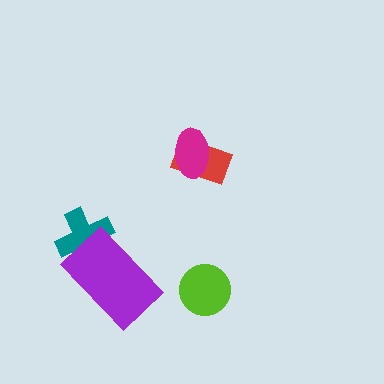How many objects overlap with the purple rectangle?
1 object overlaps with the purple rectangle.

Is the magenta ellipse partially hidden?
No, no other shape covers it.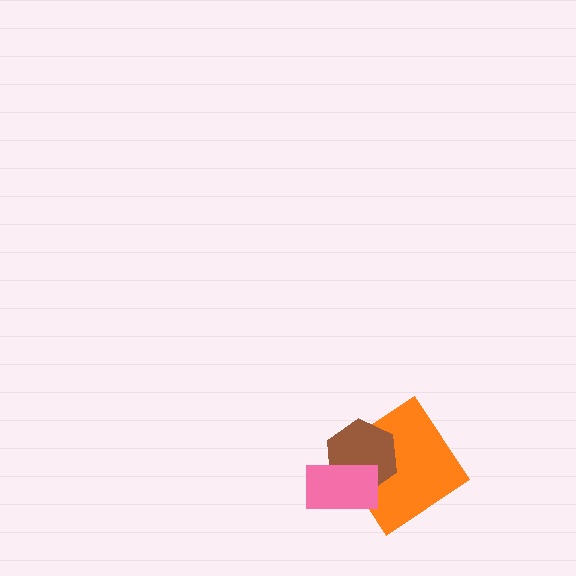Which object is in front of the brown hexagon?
The pink rectangle is in front of the brown hexagon.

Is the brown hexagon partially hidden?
Yes, it is partially covered by another shape.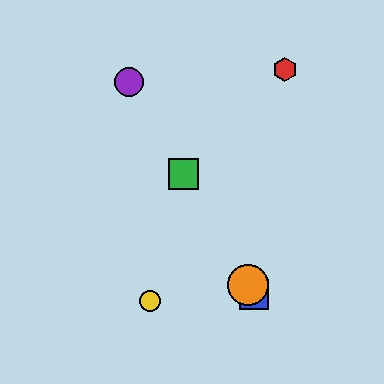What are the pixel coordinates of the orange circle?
The orange circle is at (248, 285).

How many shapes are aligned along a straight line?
4 shapes (the blue square, the green square, the purple circle, the orange circle) are aligned along a straight line.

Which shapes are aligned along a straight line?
The blue square, the green square, the purple circle, the orange circle are aligned along a straight line.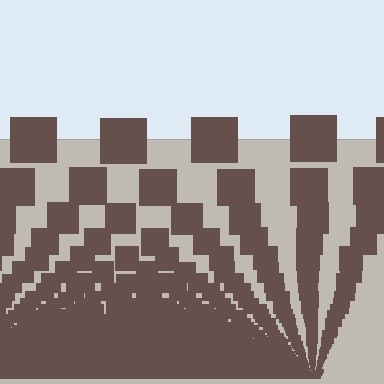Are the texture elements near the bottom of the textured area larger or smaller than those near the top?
Smaller. The gradient is inverted — elements near the bottom are smaller and denser.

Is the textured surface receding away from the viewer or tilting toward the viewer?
The surface appears to tilt toward the viewer. Texture elements get larger and sparser toward the top.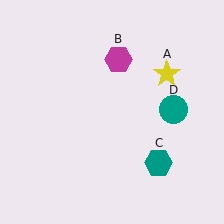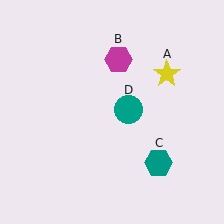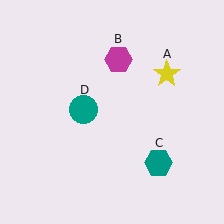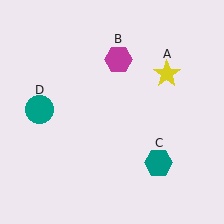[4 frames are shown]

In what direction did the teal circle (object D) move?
The teal circle (object D) moved left.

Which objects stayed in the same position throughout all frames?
Yellow star (object A) and magenta hexagon (object B) and teal hexagon (object C) remained stationary.